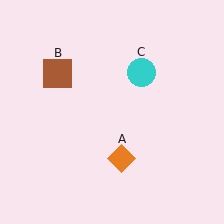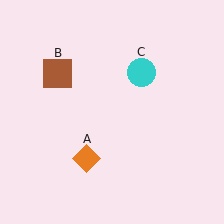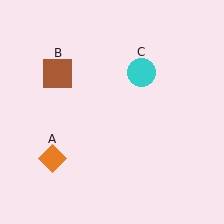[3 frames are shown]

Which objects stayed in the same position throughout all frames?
Brown square (object B) and cyan circle (object C) remained stationary.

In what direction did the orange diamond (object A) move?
The orange diamond (object A) moved left.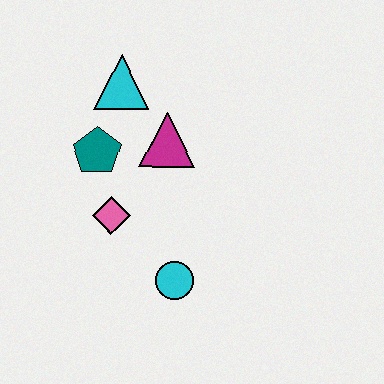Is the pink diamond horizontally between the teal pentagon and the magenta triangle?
Yes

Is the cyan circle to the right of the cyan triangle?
Yes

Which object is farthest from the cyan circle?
The cyan triangle is farthest from the cyan circle.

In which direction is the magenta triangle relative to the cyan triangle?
The magenta triangle is below the cyan triangle.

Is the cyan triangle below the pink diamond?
No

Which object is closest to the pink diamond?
The teal pentagon is closest to the pink diamond.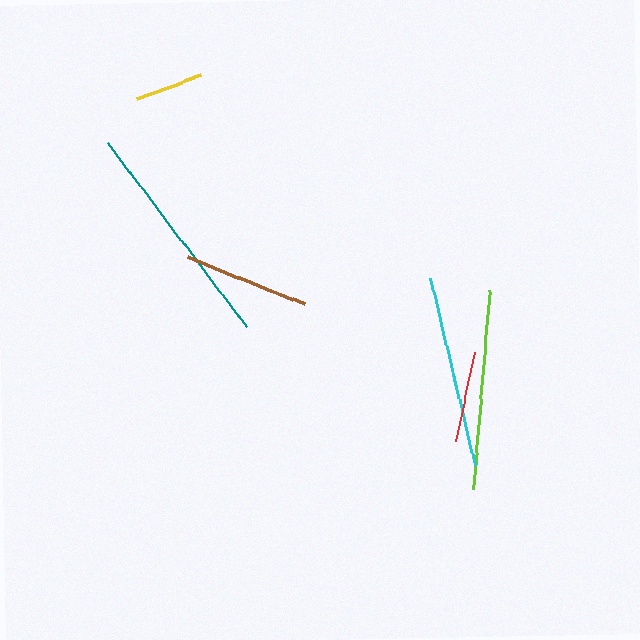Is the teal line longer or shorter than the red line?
The teal line is longer than the red line.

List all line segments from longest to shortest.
From longest to shortest: teal, lime, cyan, brown, red, yellow.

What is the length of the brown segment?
The brown segment is approximately 126 pixels long.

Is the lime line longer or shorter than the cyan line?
The lime line is longer than the cyan line.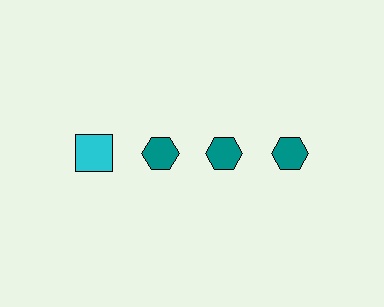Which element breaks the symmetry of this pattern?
The cyan square in the top row, leftmost column breaks the symmetry. All other shapes are teal hexagons.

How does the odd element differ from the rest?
It differs in both color (cyan instead of teal) and shape (square instead of hexagon).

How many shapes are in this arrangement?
There are 4 shapes arranged in a grid pattern.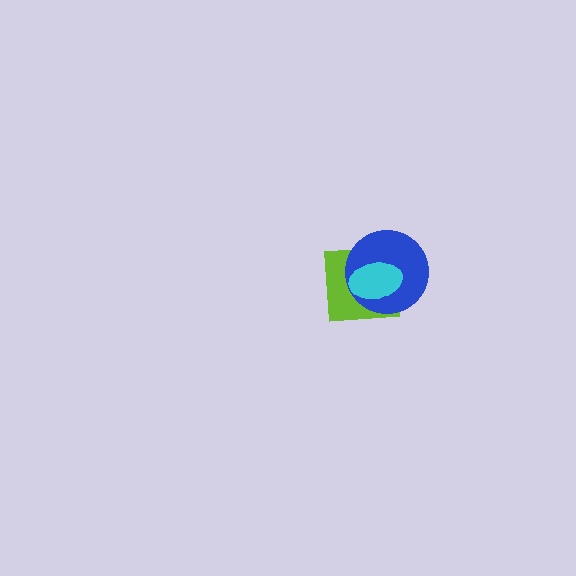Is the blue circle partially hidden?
Yes, it is partially covered by another shape.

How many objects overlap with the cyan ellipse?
2 objects overlap with the cyan ellipse.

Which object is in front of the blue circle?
The cyan ellipse is in front of the blue circle.